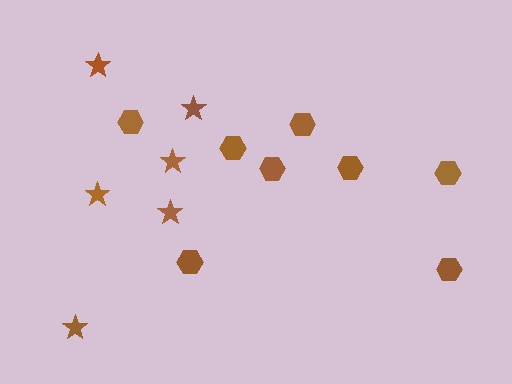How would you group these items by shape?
There are 2 groups: one group of stars (6) and one group of hexagons (8).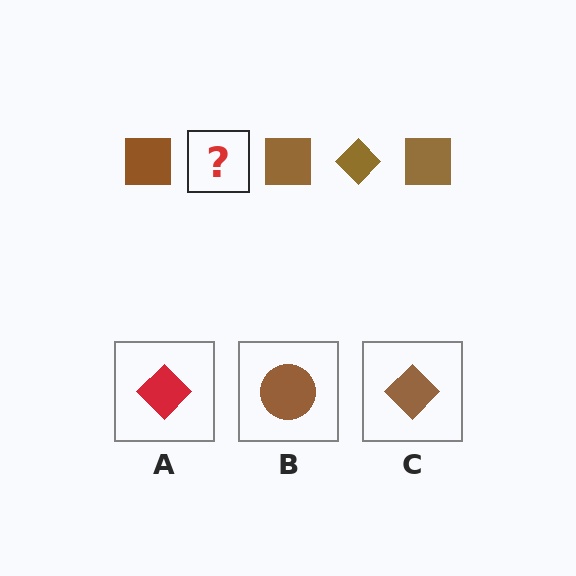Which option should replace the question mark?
Option C.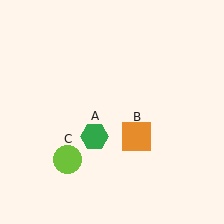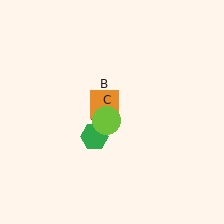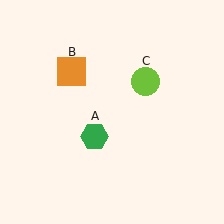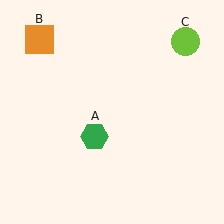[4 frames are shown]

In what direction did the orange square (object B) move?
The orange square (object B) moved up and to the left.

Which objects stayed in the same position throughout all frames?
Green hexagon (object A) remained stationary.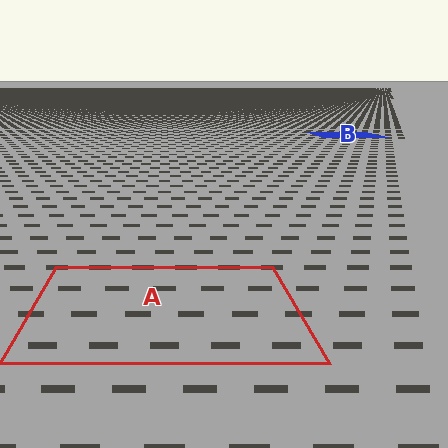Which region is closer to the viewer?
Region A is closer. The texture elements there are larger and more spread out.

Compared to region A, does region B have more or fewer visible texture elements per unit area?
Region B has more texture elements per unit area — they are packed more densely because it is farther away.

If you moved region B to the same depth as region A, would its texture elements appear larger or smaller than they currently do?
They would appear larger. At a closer depth, the same texture elements are projected at a bigger on-screen size.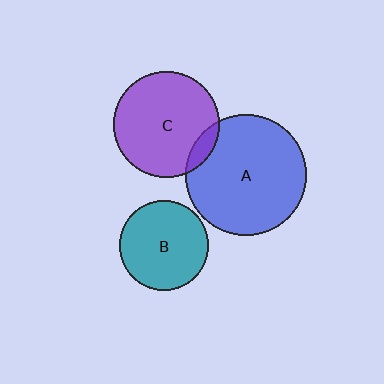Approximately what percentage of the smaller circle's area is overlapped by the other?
Approximately 10%.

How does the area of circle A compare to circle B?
Approximately 1.8 times.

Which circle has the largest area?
Circle A (blue).